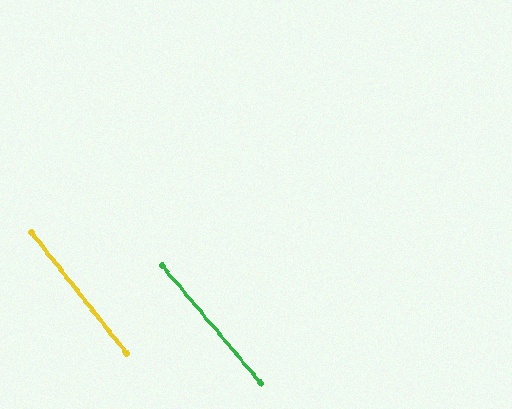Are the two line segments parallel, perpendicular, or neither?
Parallel — their directions differ by only 1.8°.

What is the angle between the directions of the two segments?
Approximately 2 degrees.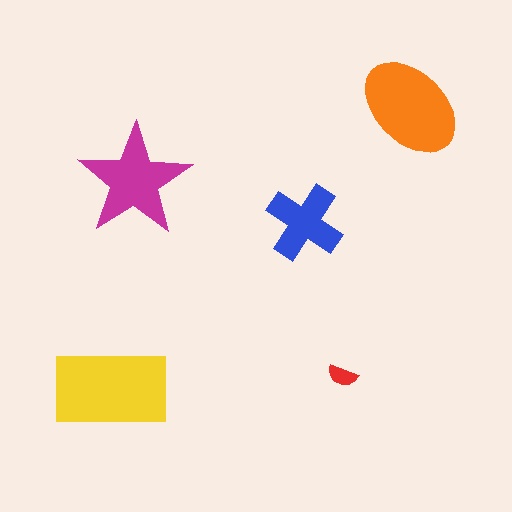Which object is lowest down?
The yellow rectangle is bottommost.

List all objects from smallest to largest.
The red semicircle, the blue cross, the magenta star, the orange ellipse, the yellow rectangle.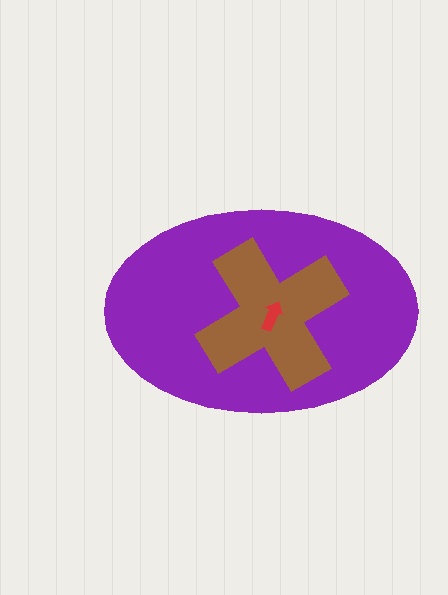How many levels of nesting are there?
3.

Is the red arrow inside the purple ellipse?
Yes.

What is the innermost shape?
The red arrow.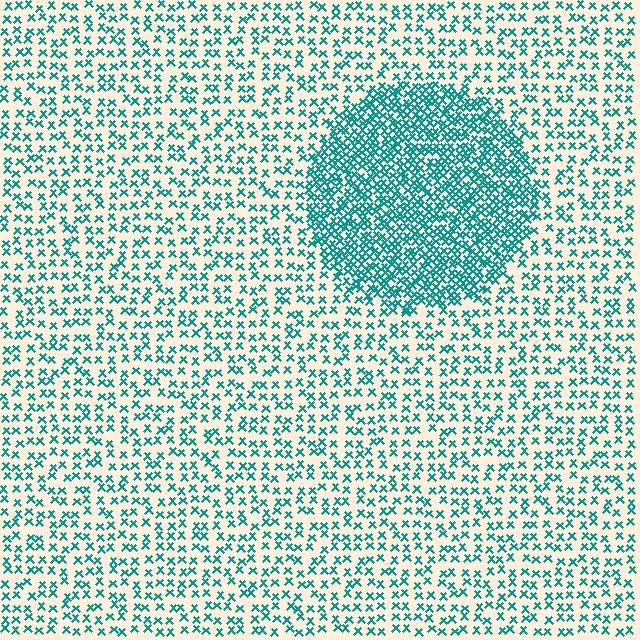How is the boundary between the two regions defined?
The boundary is defined by a change in element density (approximately 2.5x ratio). All elements are the same color, size, and shape.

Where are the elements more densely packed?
The elements are more densely packed inside the circle boundary.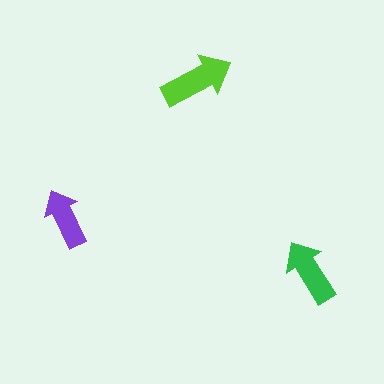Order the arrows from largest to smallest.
the lime one, the green one, the purple one.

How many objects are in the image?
There are 3 objects in the image.